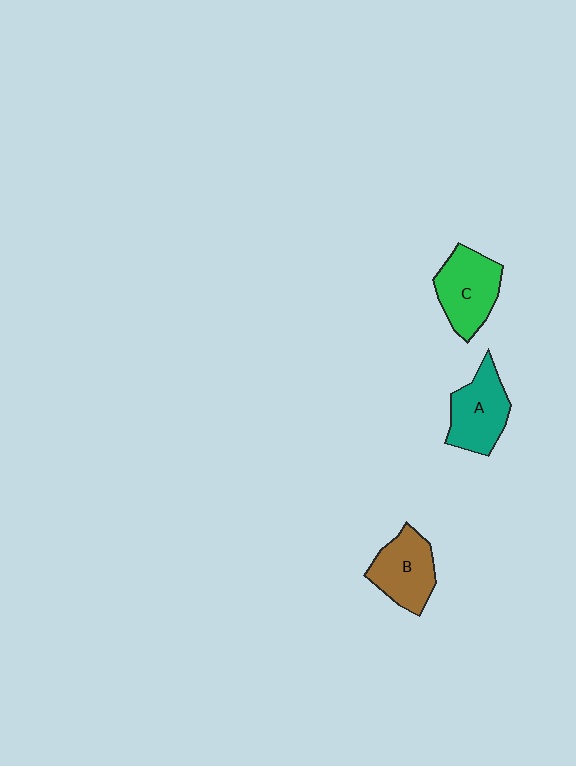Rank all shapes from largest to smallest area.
From largest to smallest: C (green), A (teal), B (brown).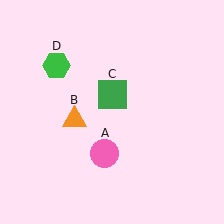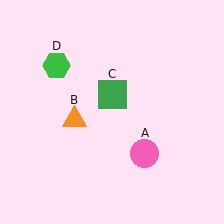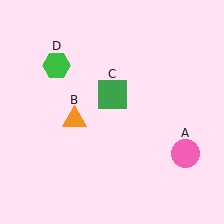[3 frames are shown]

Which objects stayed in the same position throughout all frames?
Orange triangle (object B) and green square (object C) and green hexagon (object D) remained stationary.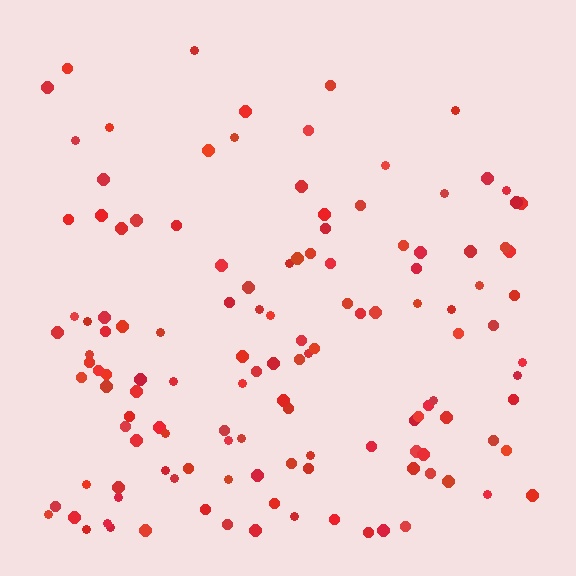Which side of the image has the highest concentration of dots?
The bottom.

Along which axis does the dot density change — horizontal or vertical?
Vertical.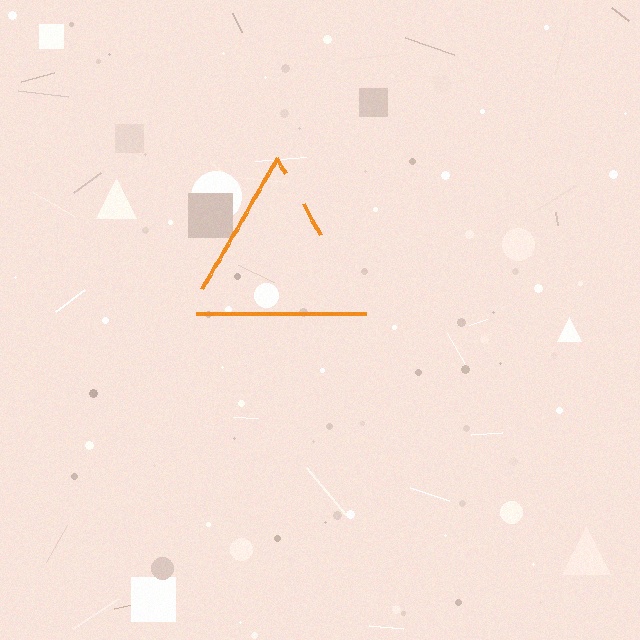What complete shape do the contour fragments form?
The contour fragments form a triangle.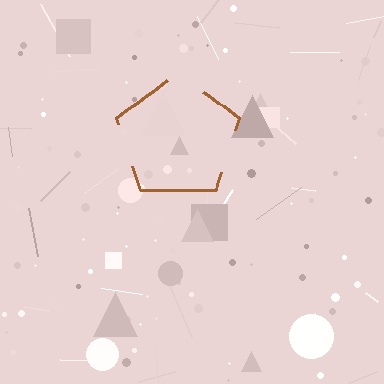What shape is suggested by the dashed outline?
The dashed outline suggests a pentagon.